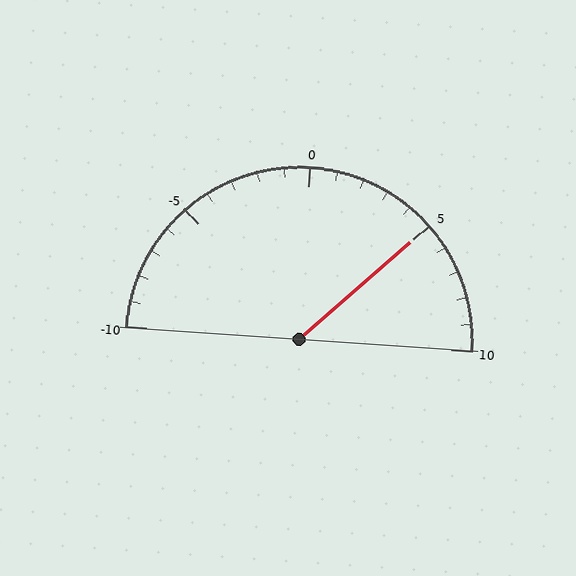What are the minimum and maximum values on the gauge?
The gauge ranges from -10 to 10.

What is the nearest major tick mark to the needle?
The nearest major tick mark is 5.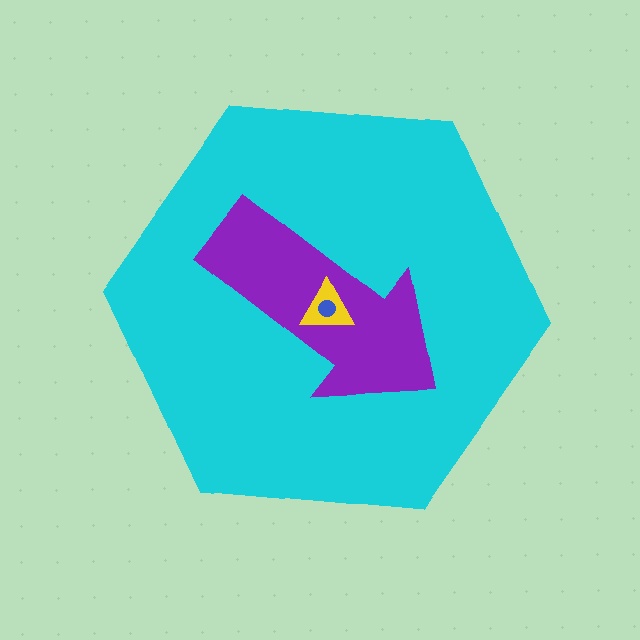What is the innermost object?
The blue circle.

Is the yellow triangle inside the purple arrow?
Yes.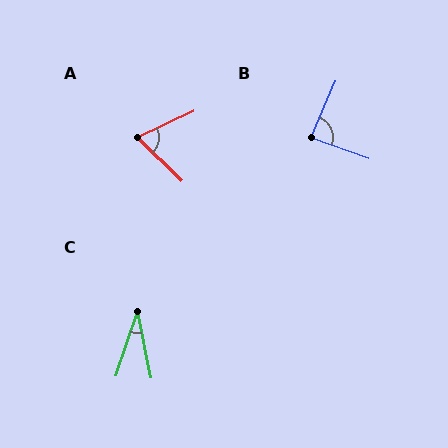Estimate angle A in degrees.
Approximately 70 degrees.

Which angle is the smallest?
C, at approximately 30 degrees.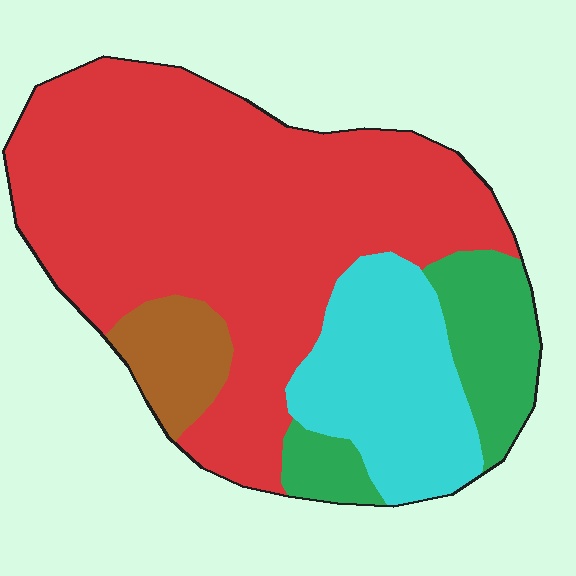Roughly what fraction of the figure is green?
Green takes up less than a quarter of the figure.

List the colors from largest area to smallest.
From largest to smallest: red, cyan, green, brown.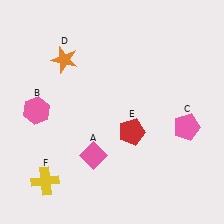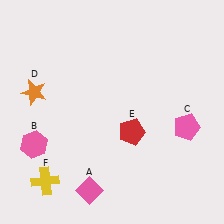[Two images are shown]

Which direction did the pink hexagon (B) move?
The pink hexagon (B) moved down.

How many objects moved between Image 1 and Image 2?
3 objects moved between the two images.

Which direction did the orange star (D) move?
The orange star (D) moved down.